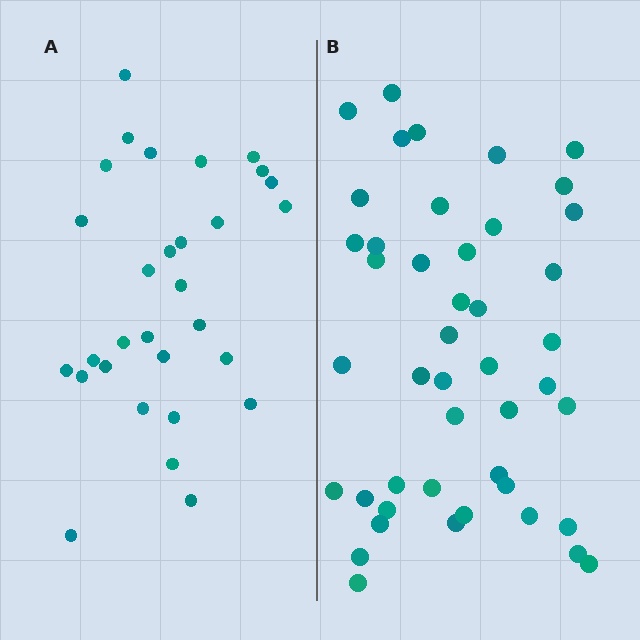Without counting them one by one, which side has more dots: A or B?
Region B (the right region) has more dots.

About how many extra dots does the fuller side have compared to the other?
Region B has approximately 15 more dots than region A.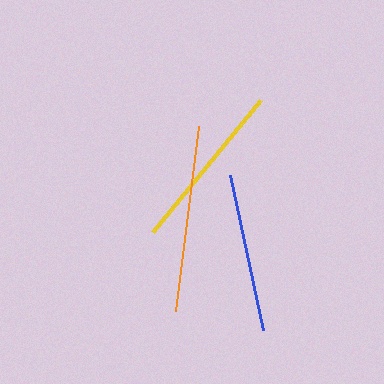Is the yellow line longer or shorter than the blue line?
The yellow line is longer than the blue line.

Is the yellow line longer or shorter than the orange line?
The orange line is longer than the yellow line.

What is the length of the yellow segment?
The yellow segment is approximately 170 pixels long.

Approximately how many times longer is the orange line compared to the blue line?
The orange line is approximately 1.2 times the length of the blue line.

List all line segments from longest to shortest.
From longest to shortest: orange, yellow, blue.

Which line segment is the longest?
The orange line is the longest at approximately 187 pixels.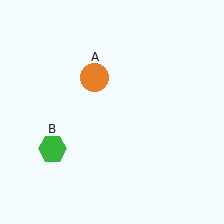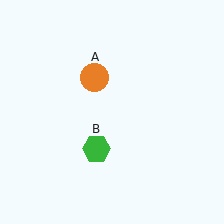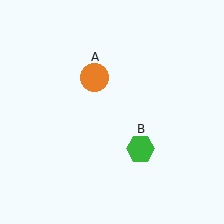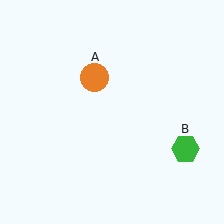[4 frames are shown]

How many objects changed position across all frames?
1 object changed position: green hexagon (object B).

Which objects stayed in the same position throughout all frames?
Orange circle (object A) remained stationary.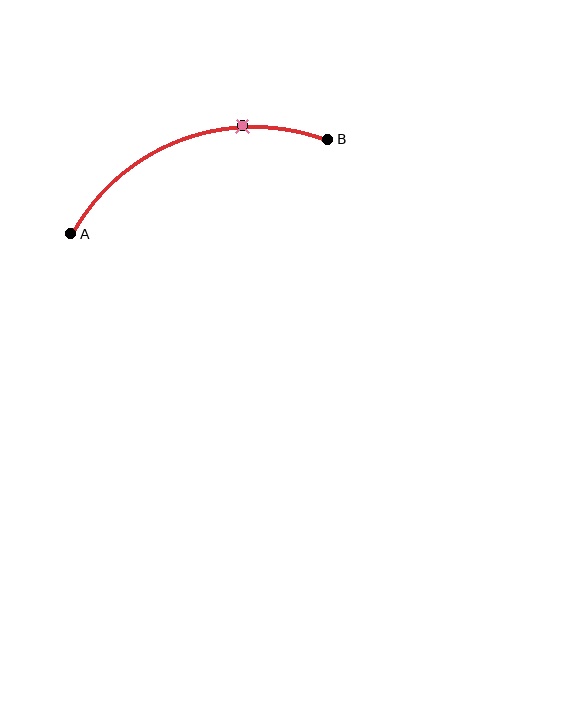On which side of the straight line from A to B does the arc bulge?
The arc bulges above the straight line connecting A and B.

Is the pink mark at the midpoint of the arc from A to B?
No. The pink mark lies on the arc but is closer to endpoint B. The arc midpoint would be at the point on the curve equidistant along the arc from both A and B.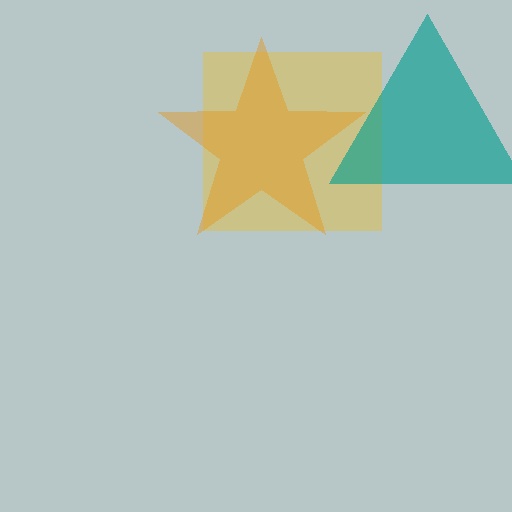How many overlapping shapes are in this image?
There are 3 overlapping shapes in the image.